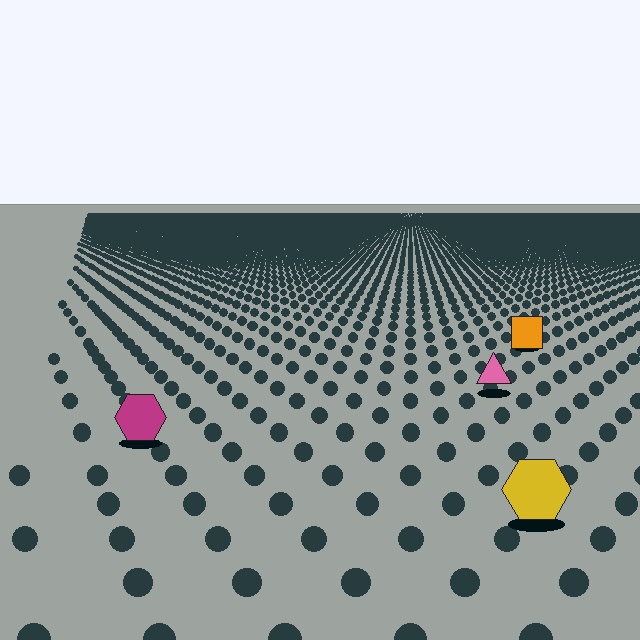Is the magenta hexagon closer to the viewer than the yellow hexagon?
No. The yellow hexagon is closer — you can tell from the texture gradient: the ground texture is coarser near it.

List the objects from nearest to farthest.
From nearest to farthest: the yellow hexagon, the magenta hexagon, the pink triangle, the orange square.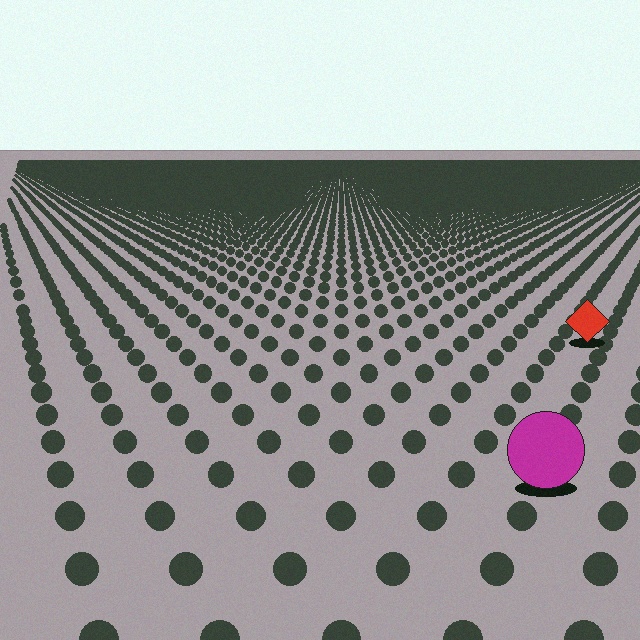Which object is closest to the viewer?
The magenta circle is closest. The texture marks near it are larger and more spread out.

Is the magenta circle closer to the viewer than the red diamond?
Yes. The magenta circle is closer — you can tell from the texture gradient: the ground texture is coarser near it.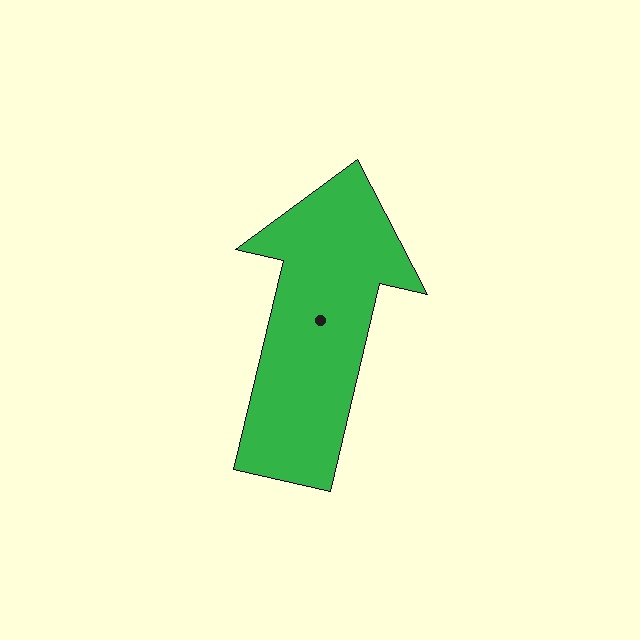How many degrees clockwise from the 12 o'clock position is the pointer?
Approximately 13 degrees.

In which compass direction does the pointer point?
North.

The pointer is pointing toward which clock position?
Roughly 12 o'clock.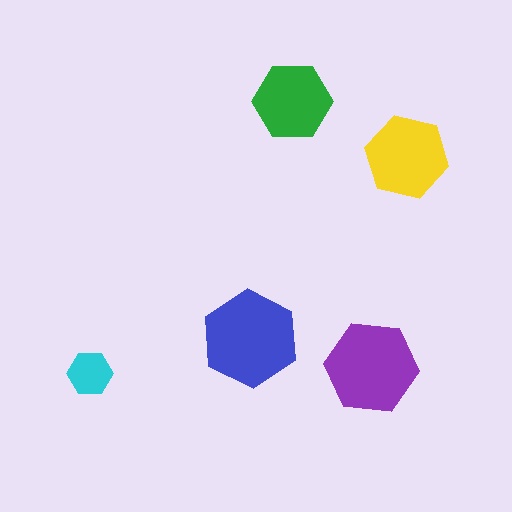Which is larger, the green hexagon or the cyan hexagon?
The green one.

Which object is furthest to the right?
The yellow hexagon is rightmost.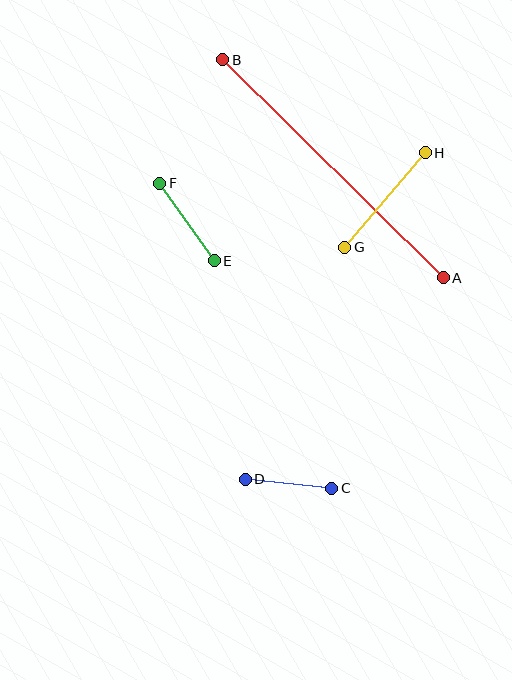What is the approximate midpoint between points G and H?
The midpoint is at approximately (385, 200) pixels.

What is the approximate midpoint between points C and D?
The midpoint is at approximately (288, 484) pixels.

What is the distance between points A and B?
The distance is approximately 310 pixels.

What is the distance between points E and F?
The distance is approximately 95 pixels.